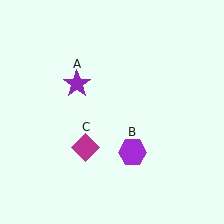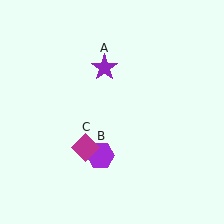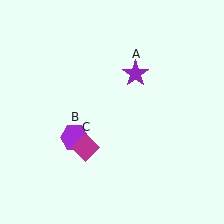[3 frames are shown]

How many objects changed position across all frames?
2 objects changed position: purple star (object A), purple hexagon (object B).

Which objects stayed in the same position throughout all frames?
Magenta diamond (object C) remained stationary.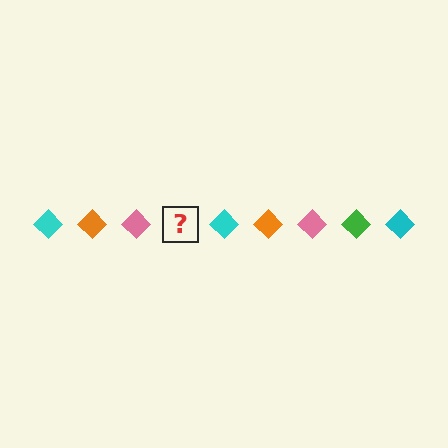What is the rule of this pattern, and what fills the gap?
The rule is that the pattern cycles through cyan, orange, pink, green diamonds. The gap should be filled with a green diamond.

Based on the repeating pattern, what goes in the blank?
The blank should be a green diamond.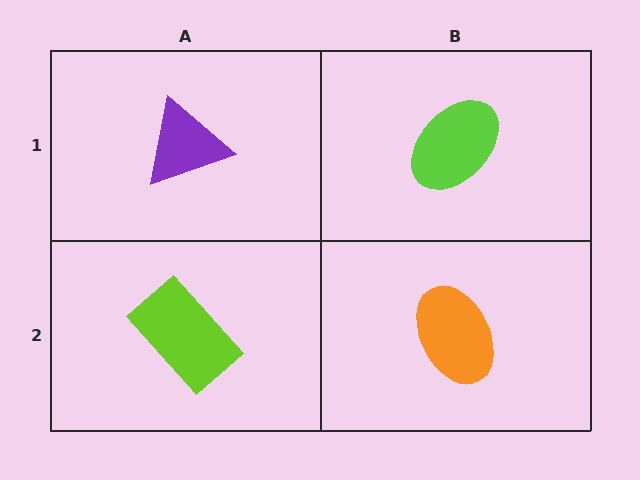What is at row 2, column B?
An orange ellipse.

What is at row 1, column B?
A lime ellipse.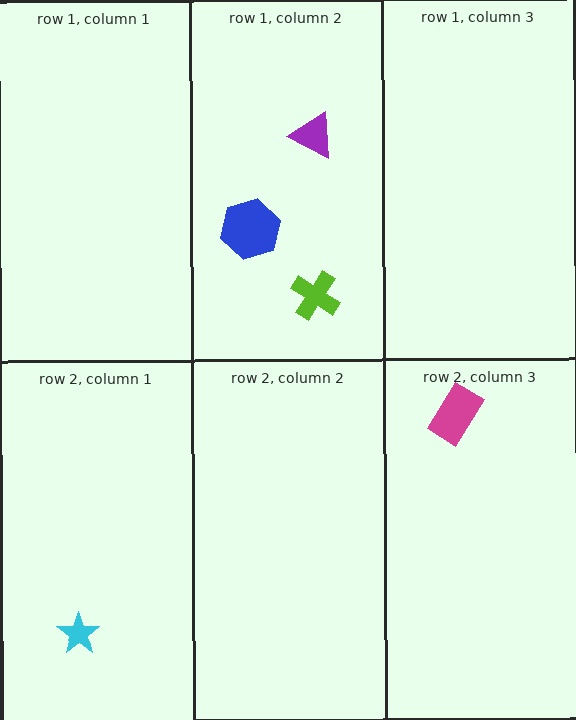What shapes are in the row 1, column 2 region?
The purple triangle, the blue hexagon, the lime cross.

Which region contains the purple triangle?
The row 1, column 2 region.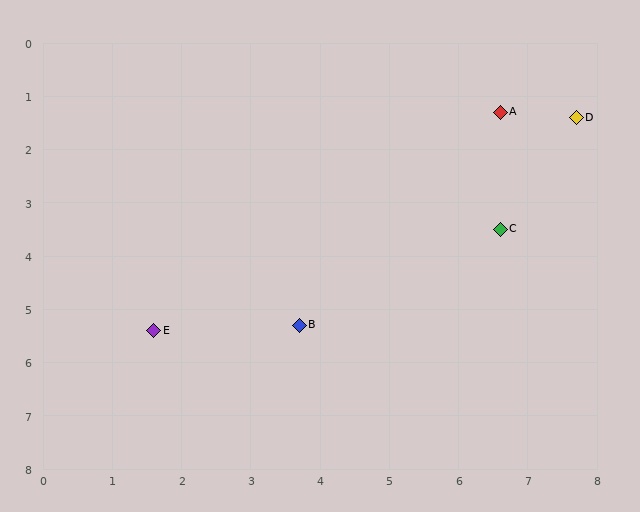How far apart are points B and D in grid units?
Points B and D are about 5.6 grid units apart.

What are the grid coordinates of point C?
Point C is at approximately (6.6, 3.5).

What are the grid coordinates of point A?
Point A is at approximately (6.6, 1.3).